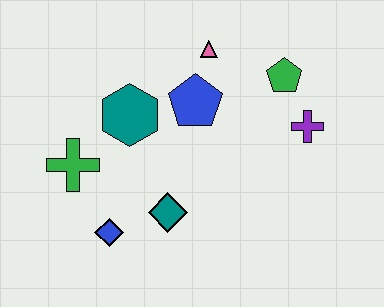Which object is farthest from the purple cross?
The green cross is farthest from the purple cross.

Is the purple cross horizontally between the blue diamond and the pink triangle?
No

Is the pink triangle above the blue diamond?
Yes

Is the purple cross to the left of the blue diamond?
No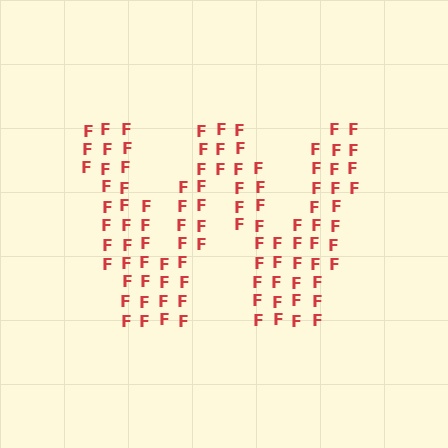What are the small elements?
The small elements are letter F's.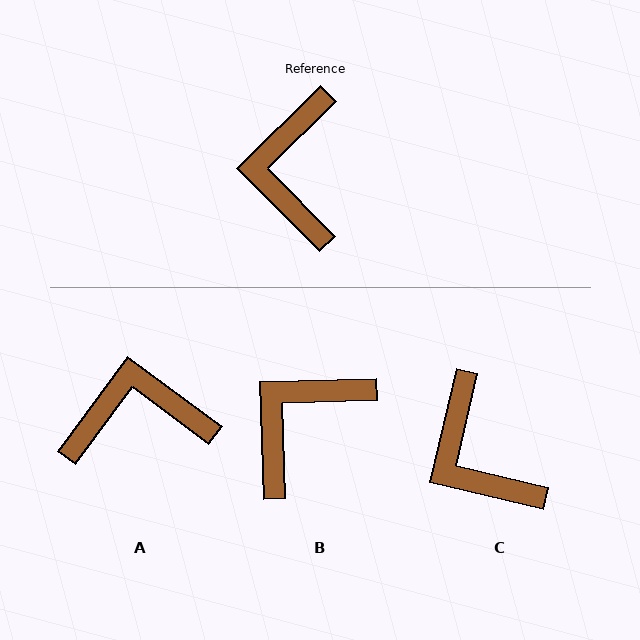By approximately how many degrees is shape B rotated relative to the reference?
Approximately 43 degrees clockwise.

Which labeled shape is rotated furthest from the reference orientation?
A, about 81 degrees away.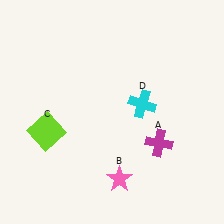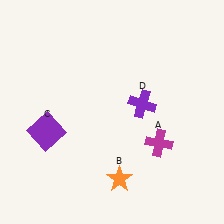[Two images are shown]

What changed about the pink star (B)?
In Image 1, B is pink. In Image 2, it changed to orange.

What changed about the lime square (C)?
In Image 1, C is lime. In Image 2, it changed to purple.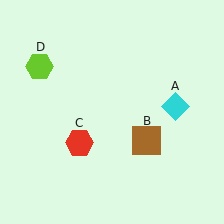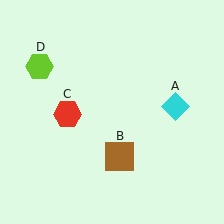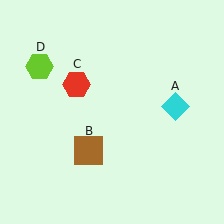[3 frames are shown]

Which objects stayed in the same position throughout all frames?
Cyan diamond (object A) and lime hexagon (object D) remained stationary.